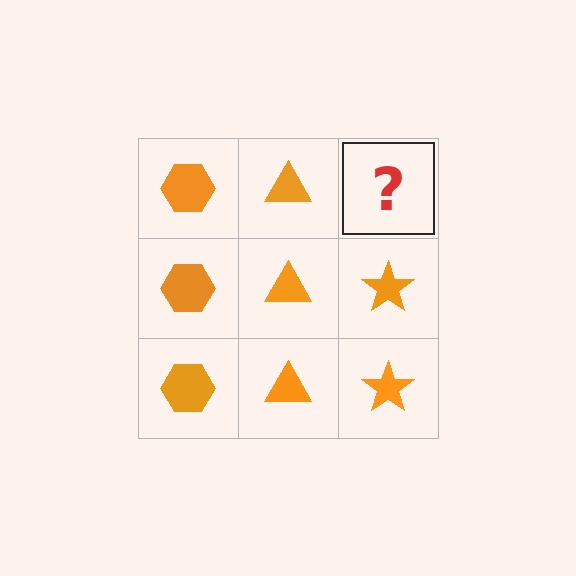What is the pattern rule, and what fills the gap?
The rule is that each column has a consistent shape. The gap should be filled with an orange star.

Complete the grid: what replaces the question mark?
The question mark should be replaced with an orange star.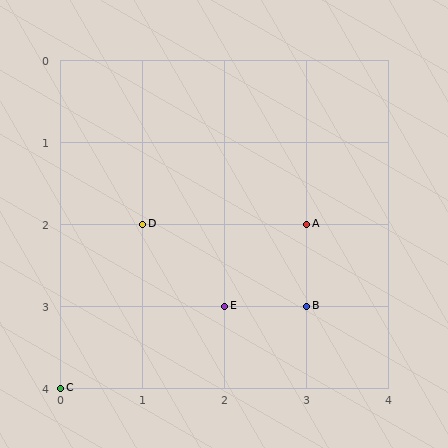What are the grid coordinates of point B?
Point B is at grid coordinates (3, 3).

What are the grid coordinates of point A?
Point A is at grid coordinates (3, 2).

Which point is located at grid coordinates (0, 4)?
Point C is at (0, 4).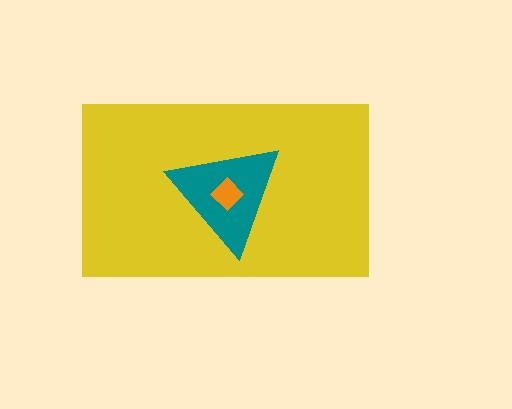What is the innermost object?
The orange diamond.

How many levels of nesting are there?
3.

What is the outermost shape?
The yellow rectangle.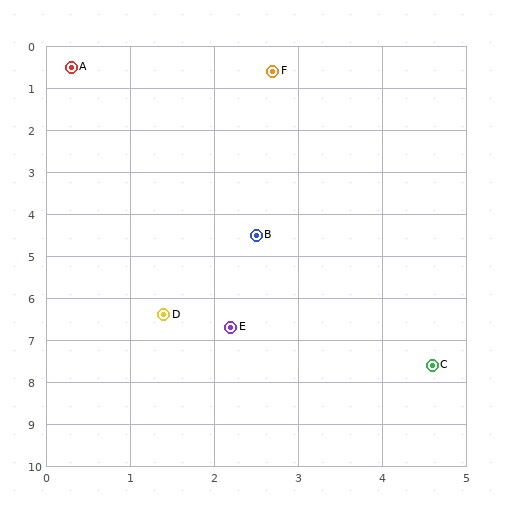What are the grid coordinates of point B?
Point B is at approximately (2.5, 4.5).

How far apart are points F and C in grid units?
Points F and C are about 7.3 grid units apart.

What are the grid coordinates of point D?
Point D is at approximately (1.4, 6.4).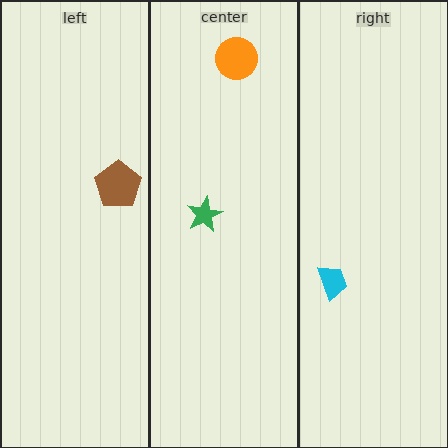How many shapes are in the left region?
1.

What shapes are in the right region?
The cyan trapezoid.